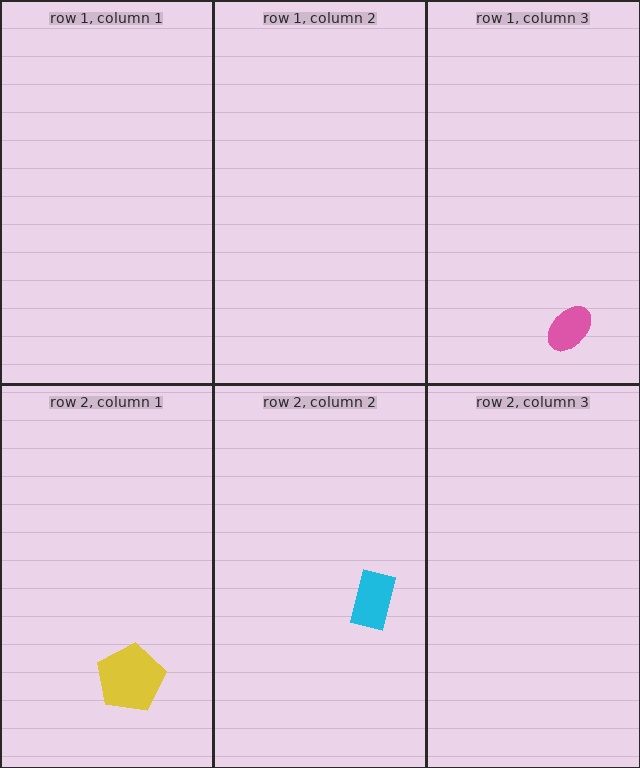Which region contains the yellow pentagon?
The row 2, column 1 region.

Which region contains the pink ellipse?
The row 1, column 3 region.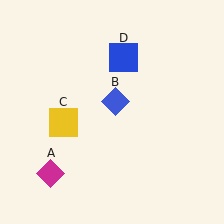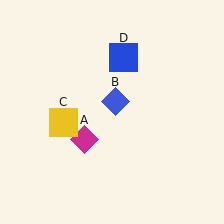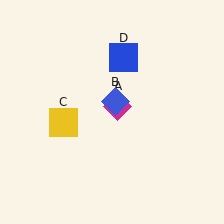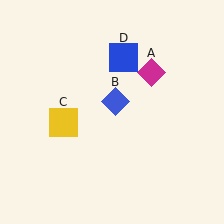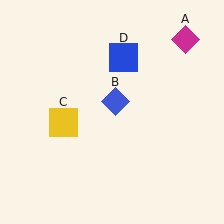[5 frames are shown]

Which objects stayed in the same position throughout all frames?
Blue diamond (object B) and yellow square (object C) and blue square (object D) remained stationary.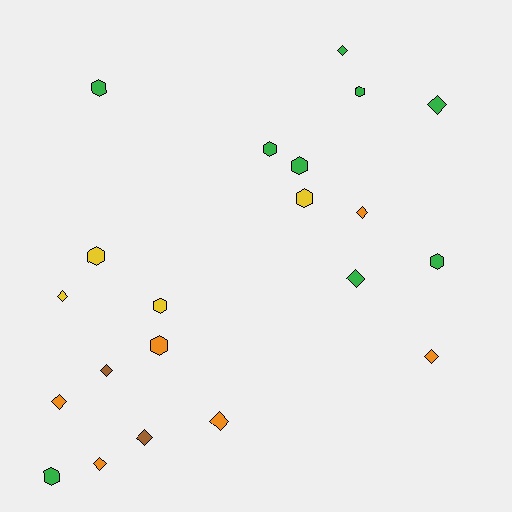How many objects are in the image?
There are 21 objects.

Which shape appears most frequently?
Diamond, with 11 objects.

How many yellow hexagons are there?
There are 3 yellow hexagons.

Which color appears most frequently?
Green, with 9 objects.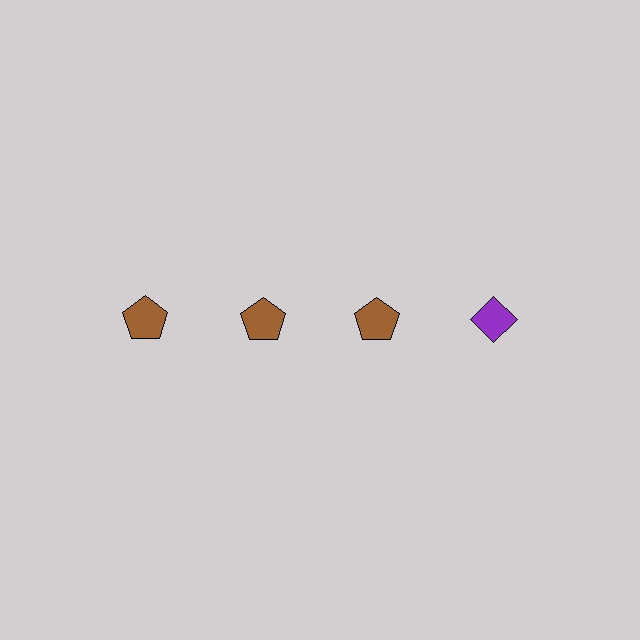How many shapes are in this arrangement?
There are 4 shapes arranged in a grid pattern.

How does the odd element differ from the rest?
It differs in both color (purple instead of brown) and shape (diamond instead of pentagon).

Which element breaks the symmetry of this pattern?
The purple diamond in the top row, second from right column breaks the symmetry. All other shapes are brown pentagons.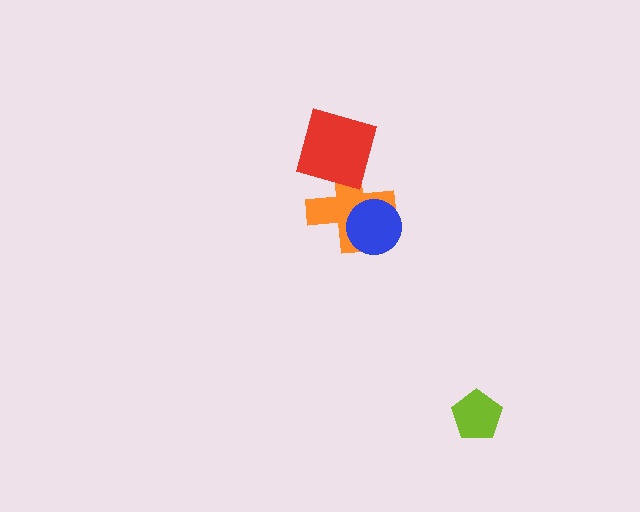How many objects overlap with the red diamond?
1 object overlaps with the red diamond.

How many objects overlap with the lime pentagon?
0 objects overlap with the lime pentagon.